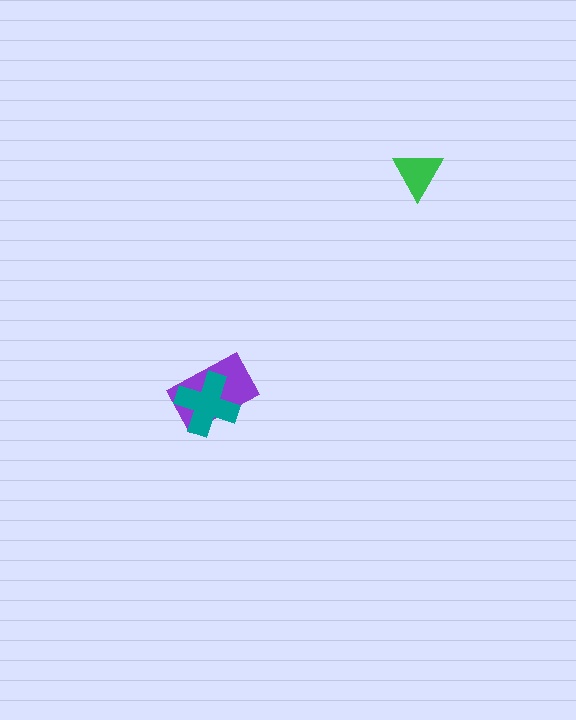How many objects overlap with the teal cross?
1 object overlaps with the teal cross.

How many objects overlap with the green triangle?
0 objects overlap with the green triangle.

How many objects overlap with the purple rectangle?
1 object overlaps with the purple rectangle.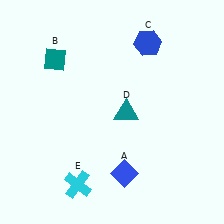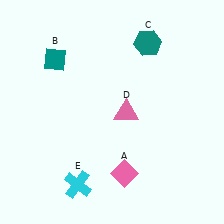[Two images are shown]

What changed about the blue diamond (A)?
In Image 1, A is blue. In Image 2, it changed to pink.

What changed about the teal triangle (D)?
In Image 1, D is teal. In Image 2, it changed to pink.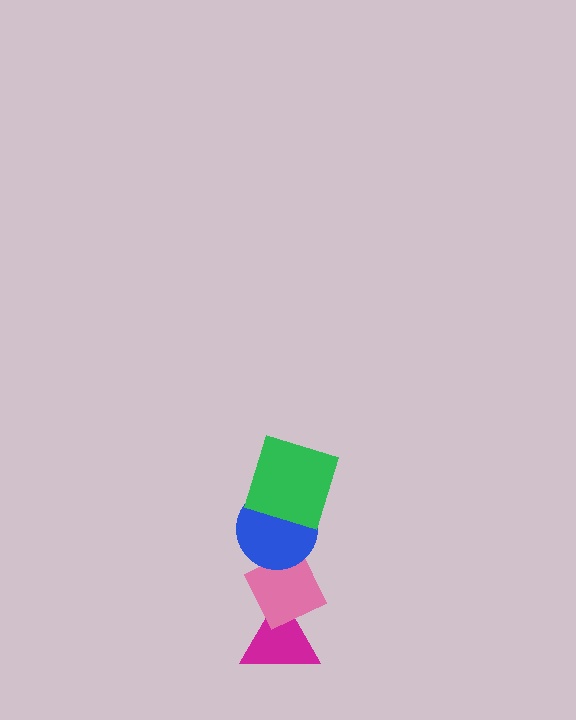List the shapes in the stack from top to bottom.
From top to bottom: the green square, the blue circle, the pink diamond, the magenta triangle.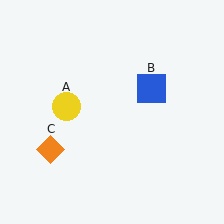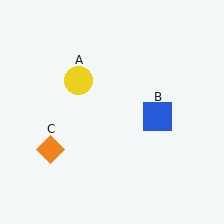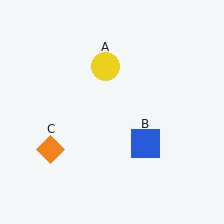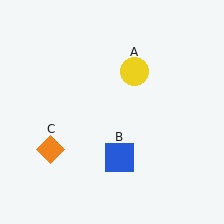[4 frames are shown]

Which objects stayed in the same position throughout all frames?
Orange diamond (object C) remained stationary.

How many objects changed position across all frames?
2 objects changed position: yellow circle (object A), blue square (object B).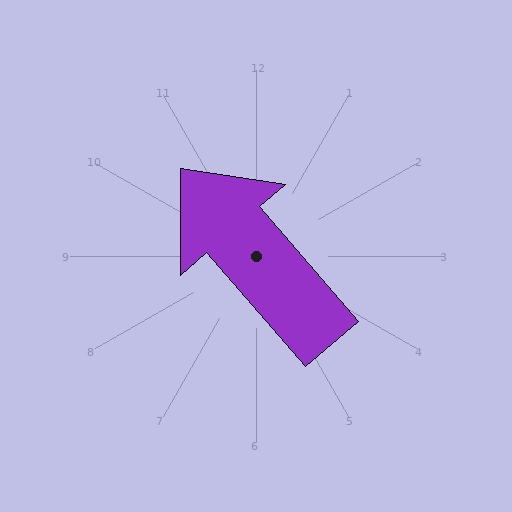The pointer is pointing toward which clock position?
Roughly 11 o'clock.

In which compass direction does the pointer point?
Northwest.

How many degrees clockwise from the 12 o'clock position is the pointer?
Approximately 319 degrees.